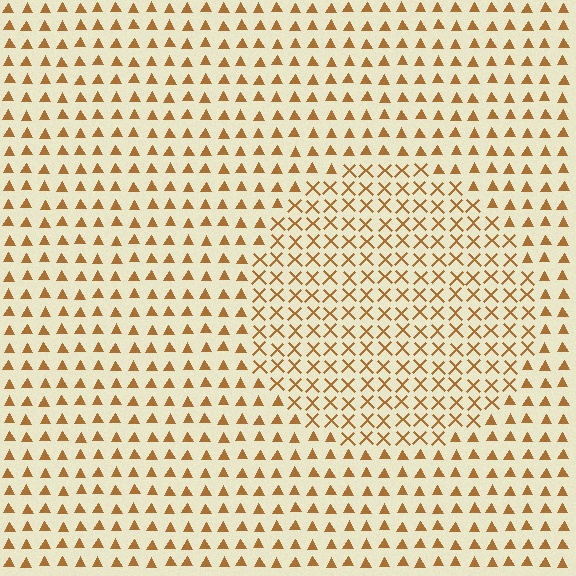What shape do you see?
I see a circle.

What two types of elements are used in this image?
The image uses X marks inside the circle region and triangles outside it.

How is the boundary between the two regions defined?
The boundary is defined by a change in element shape: X marks inside vs. triangles outside. All elements share the same color and spacing.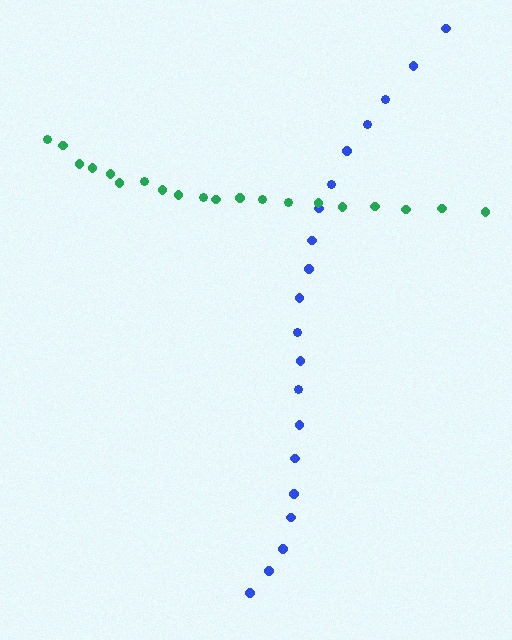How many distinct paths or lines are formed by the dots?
There are 2 distinct paths.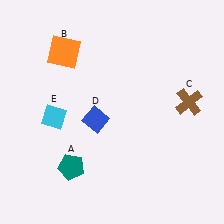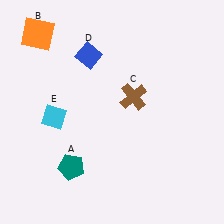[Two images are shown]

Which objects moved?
The objects that moved are: the orange square (B), the brown cross (C), the blue diamond (D).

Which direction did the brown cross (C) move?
The brown cross (C) moved left.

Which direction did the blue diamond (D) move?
The blue diamond (D) moved up.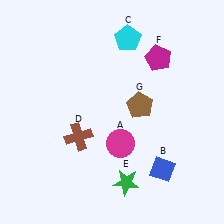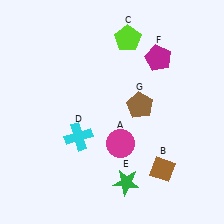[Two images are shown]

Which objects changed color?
B changed from blue to brown. C changed from cyan to lime. D changed from brown to cyan.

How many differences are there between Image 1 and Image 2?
There are 3 differences between the two images.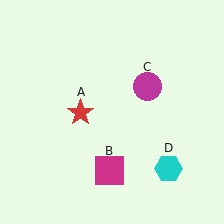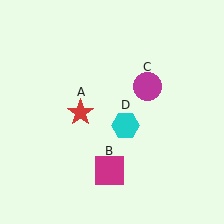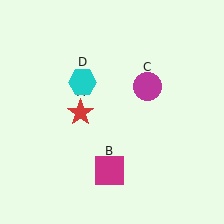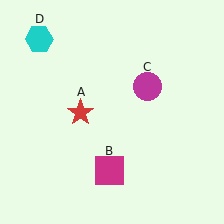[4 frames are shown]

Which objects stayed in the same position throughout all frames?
Red star (object A) and magenta square (object B) and magenta circle (object C) remained stationary.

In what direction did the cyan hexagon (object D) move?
The cyan hexagon (object D) moved up and to the left.